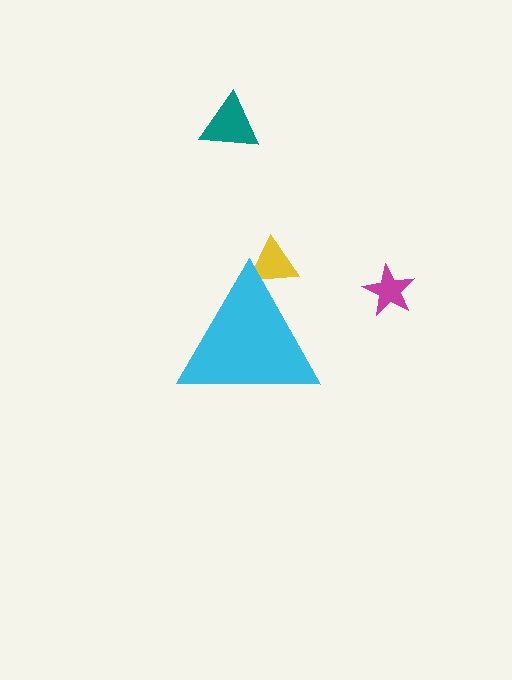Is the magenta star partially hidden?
No, the magenta star is fully visible.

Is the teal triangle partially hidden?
No, the teal triangle is fully visible.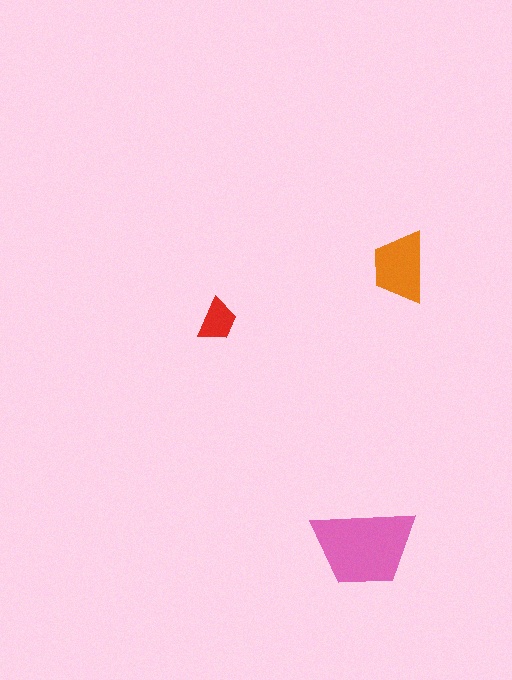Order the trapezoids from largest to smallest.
the pink one, the orange one, the red one.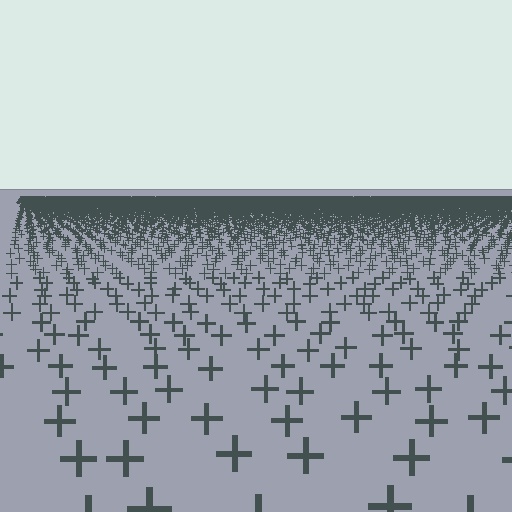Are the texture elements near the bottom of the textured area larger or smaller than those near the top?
Larger. Near the bottom, elements are closer to the viewer and appear at a bigger on-screen size.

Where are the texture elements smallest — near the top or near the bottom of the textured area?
Near the top.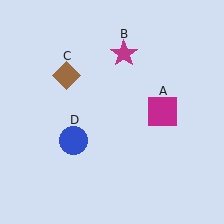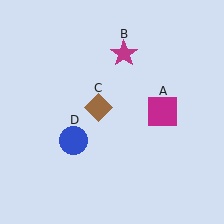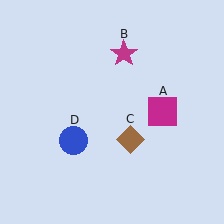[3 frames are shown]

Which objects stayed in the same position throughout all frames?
Magenta square (object A) and magenta star (object B) and blue circle (object D) remained stationary.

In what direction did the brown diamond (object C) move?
The brown diamond (object C) moved down and to the right.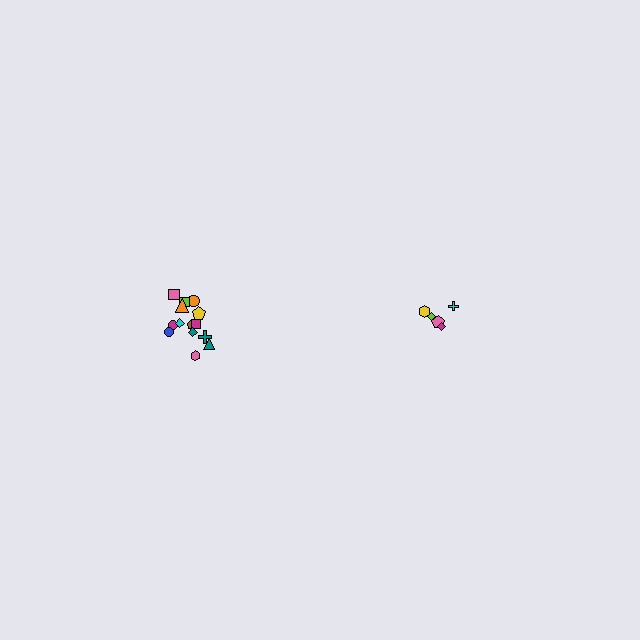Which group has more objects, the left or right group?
The left group.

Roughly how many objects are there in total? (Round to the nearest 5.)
Roughly 20 objects in total.